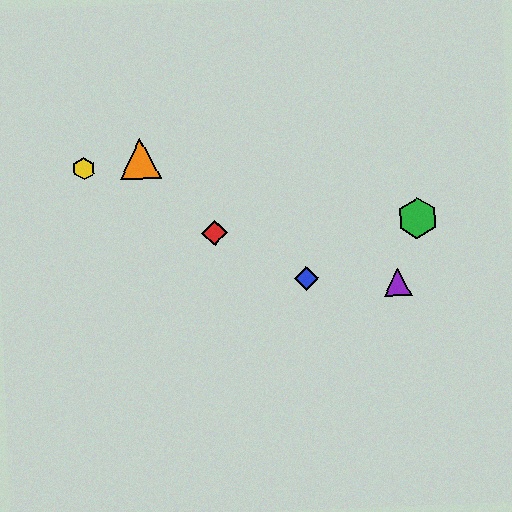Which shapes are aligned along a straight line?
The red diamond, the blue diamond, the yellow hexagon are aligned along a straight line.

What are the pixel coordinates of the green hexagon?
The green hexagon is at (417, 218).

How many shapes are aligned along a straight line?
3 shapes (the red diamond, the blue diamond, the yellow hexagon) are aligned along a straight line.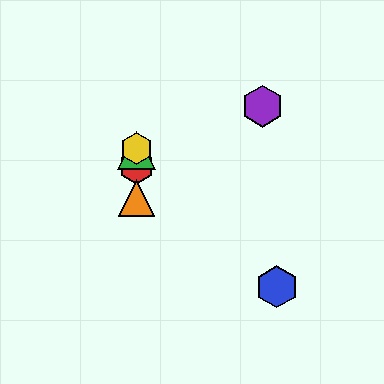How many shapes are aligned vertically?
4 shapes (the red hexagon, the green triangle, the yellow hexagon, the orange triangle) are aligned vertically.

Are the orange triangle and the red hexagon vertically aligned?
Yes, both are at x≈137.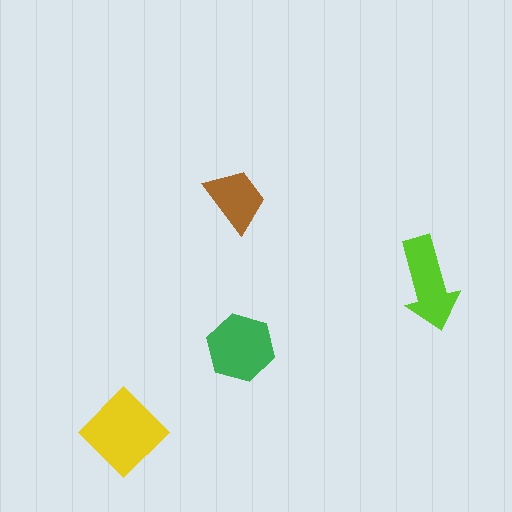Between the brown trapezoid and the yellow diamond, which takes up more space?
The yellow diamond.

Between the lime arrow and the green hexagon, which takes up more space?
The green hexagon.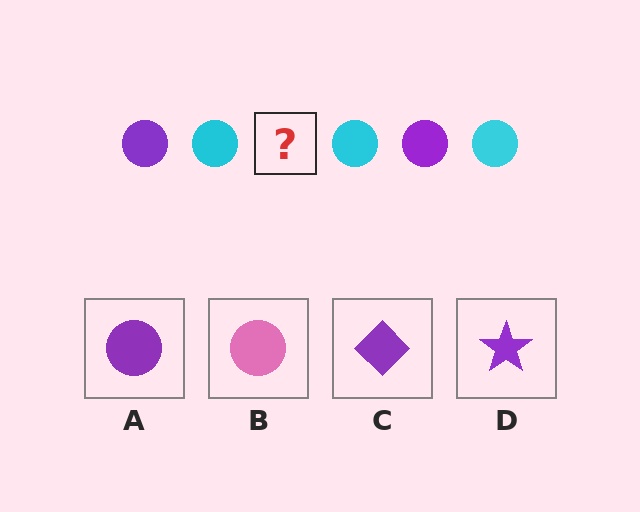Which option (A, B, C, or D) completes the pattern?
A.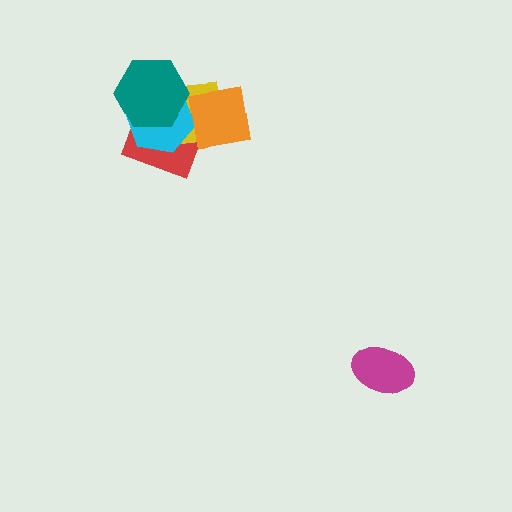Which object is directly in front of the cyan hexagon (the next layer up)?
The teal hexagon is directly in front of the cyan hexagon.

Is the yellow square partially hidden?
Yes, it is partially covered by another shape.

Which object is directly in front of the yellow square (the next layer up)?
The cyan hexagon is directly in front of the yellow square.